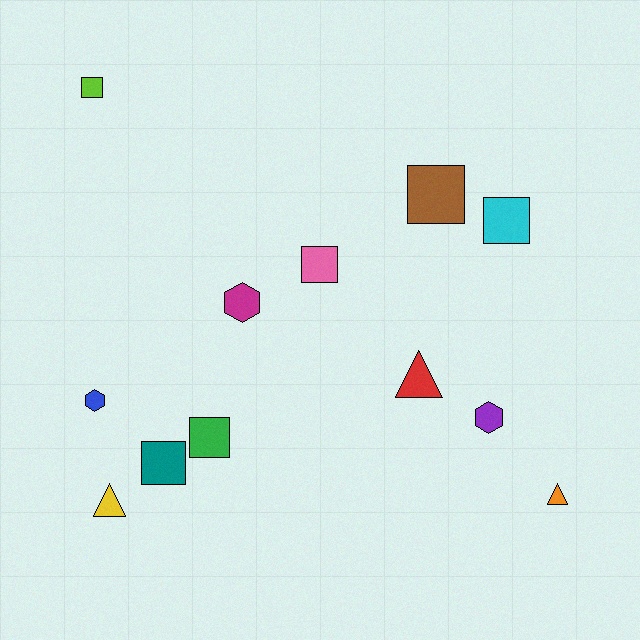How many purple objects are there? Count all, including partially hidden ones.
There is 1 purple object.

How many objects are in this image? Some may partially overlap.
There are 12 objects.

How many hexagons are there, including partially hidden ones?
There are 3 hexagons.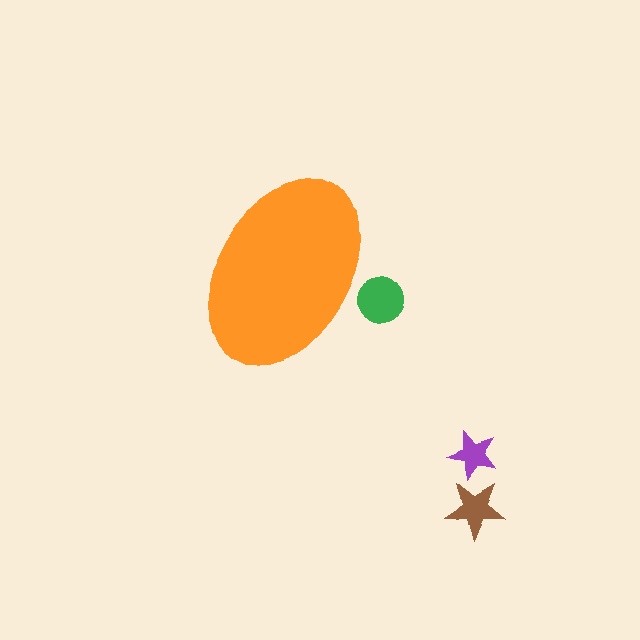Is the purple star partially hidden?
No, the purple star is fully visible.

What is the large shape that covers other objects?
An orange ellipse.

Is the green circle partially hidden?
Yes, the green circle is partially hidden behind the orange ellipse.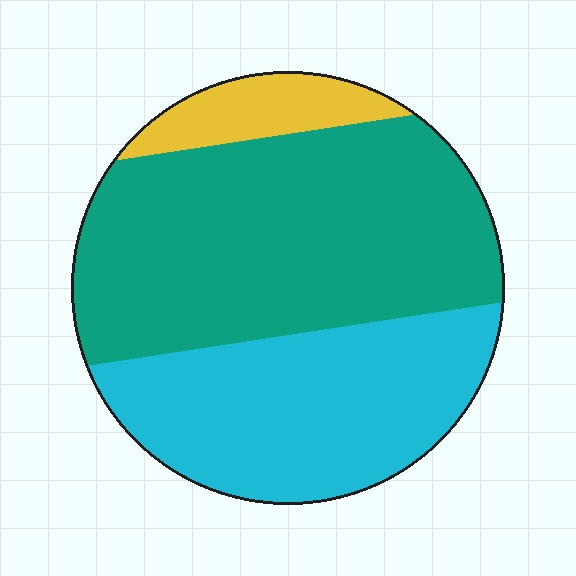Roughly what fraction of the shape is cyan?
Cyan takes up about three eighths (3/8) of the shape.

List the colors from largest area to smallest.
From largest to smallest: teal, cyan, yellow.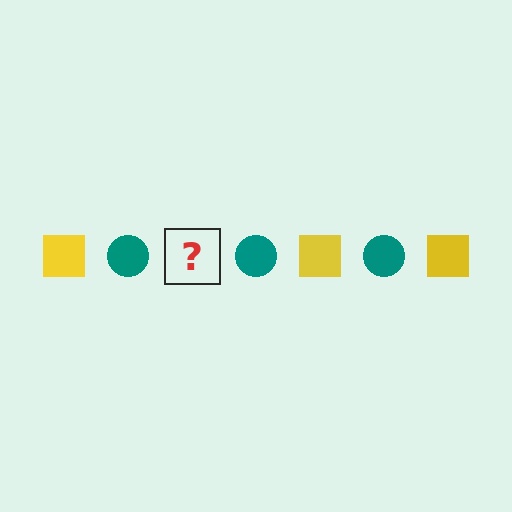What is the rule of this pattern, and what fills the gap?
The rule is that the pattern alternates between yellow square and teal circle. The gap should be filled with a yellow square.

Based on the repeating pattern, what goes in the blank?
The blank should be a yellow square.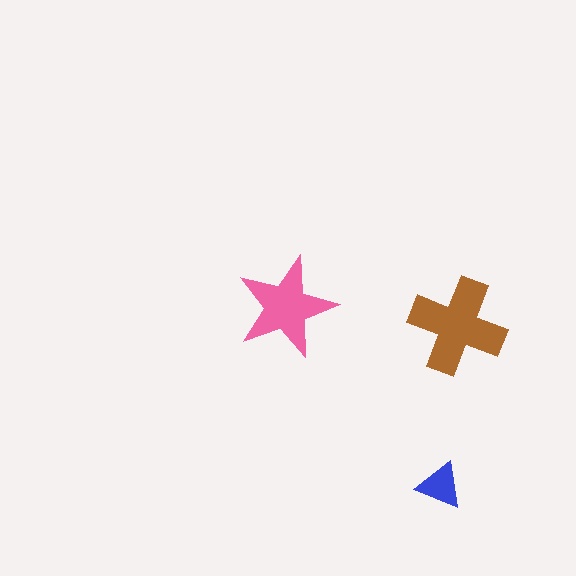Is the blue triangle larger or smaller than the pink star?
Smaller.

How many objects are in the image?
There are 3 objects in the image.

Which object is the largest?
The brown cross.